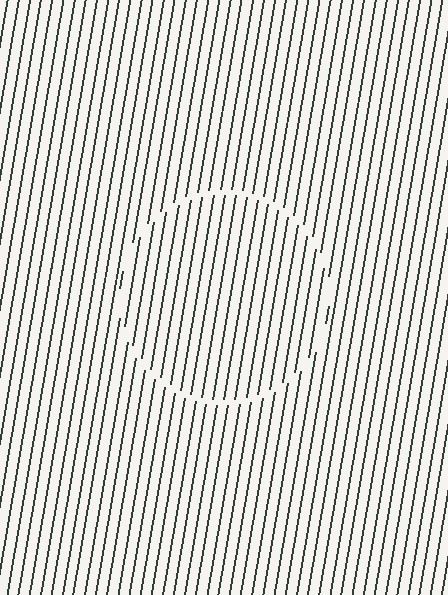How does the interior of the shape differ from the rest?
The interior of the shape contains the same grating, shifted by half a period — the contour is defined by the phase discontinuity where line-ends from the inner and outer gratings abut.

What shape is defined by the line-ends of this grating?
An illusory circle. The interior of the shape contains the same grating, shifted by half a period — the contour is defined by the phase discontinuity where line-ends from the inner and outer gratings abut.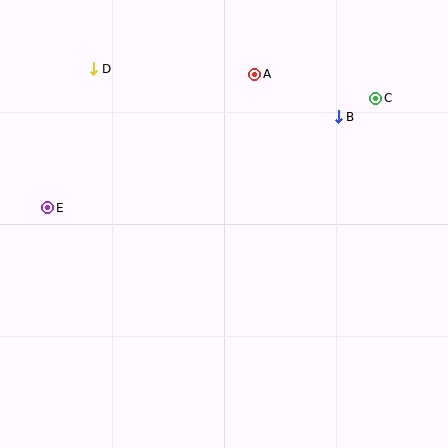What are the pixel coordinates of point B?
Point B is at (338, 117).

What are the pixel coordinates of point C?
Point C is at (376, 98).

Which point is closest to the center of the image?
Point A at (255, 74) is closest to the center.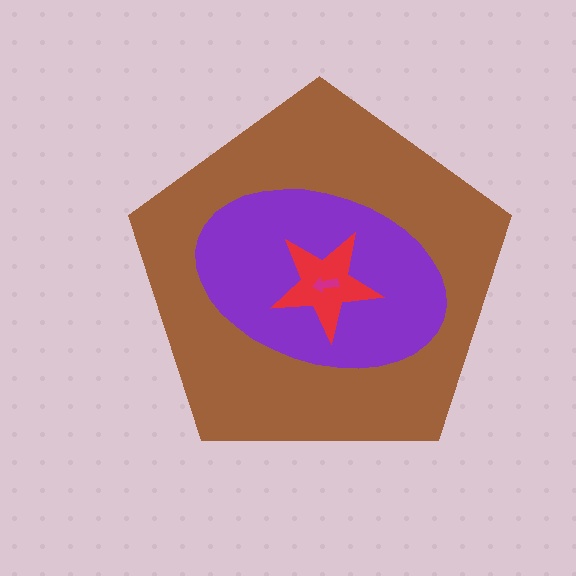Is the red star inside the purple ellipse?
Yes.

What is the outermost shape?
The brown pentagon.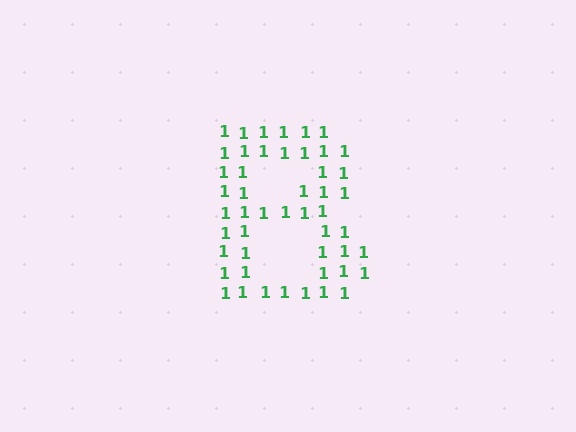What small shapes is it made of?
It is made of small digit 1's.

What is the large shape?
The large shape is the letter B.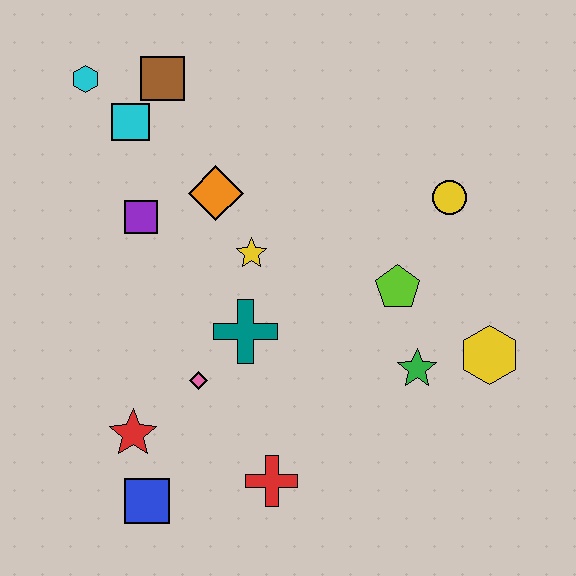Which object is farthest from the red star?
The yellow circle is farthest from the red star.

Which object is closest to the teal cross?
The pink diamond is closest to the teal cross.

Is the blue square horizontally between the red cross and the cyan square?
Yes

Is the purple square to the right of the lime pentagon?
No